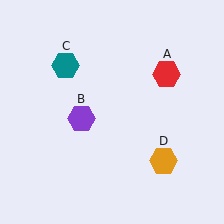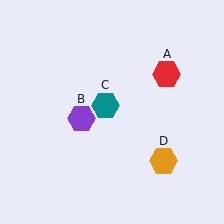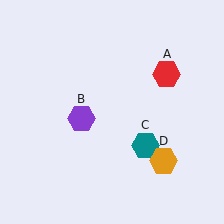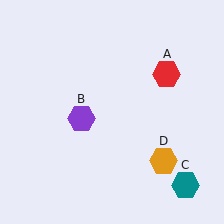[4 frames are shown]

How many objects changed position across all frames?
1 object changed position: teal hexagon (object C).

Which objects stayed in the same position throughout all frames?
Red hexagon (object A) and purple hexagon (object B) and orange hexagon (object D) remained stationary.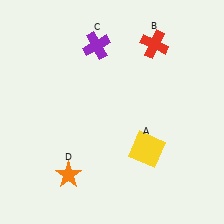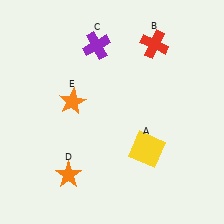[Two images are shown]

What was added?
An orange star (E) was added in Image 2.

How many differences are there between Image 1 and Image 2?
There is 1 difference between the two images.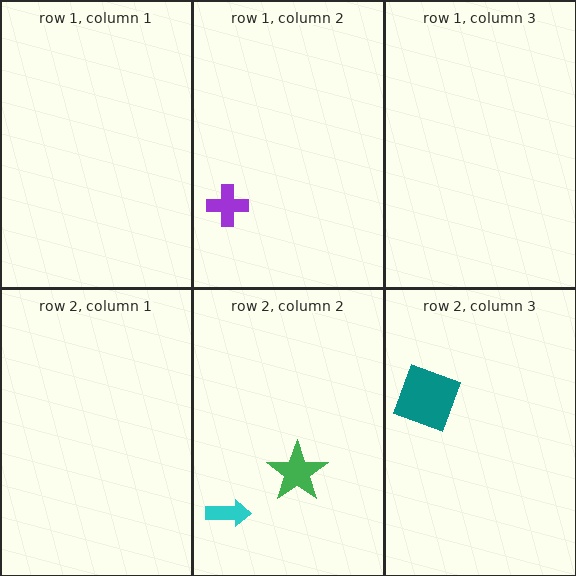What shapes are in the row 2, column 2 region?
The cyan arrow, the green star.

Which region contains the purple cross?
The row 1, column 2 region.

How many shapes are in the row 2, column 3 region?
1.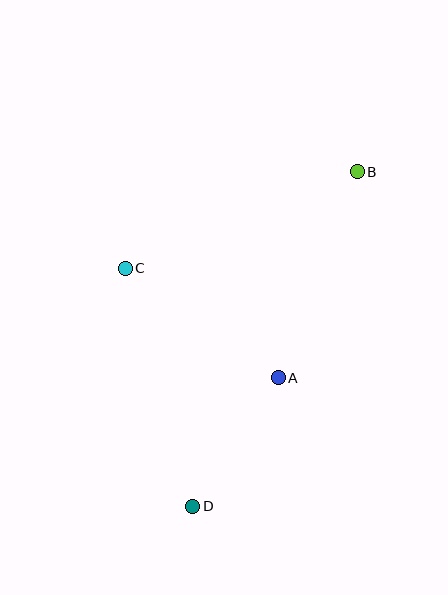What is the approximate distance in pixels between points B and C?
The distance between B and C is approximately 251 pixels.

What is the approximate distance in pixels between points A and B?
The distance between A and B is approximately 221 pixels.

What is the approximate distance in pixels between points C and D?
The distance between C and D is approximately 248 pixels.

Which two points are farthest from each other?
Points B and D are farthest from each other.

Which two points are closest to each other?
Points A and D are closest to each other.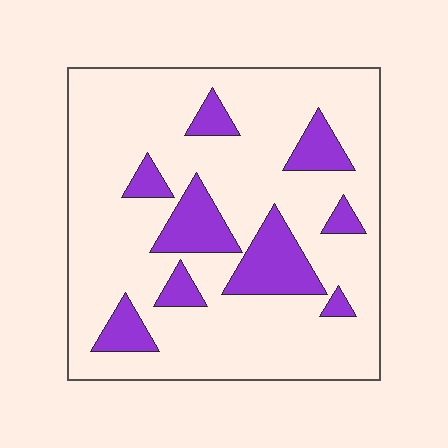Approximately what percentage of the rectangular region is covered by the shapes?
Approximately 20%.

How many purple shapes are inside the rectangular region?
9.